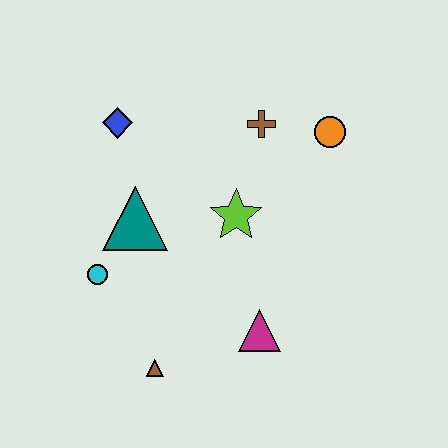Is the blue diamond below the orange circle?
No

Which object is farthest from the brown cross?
The brown triangle is farthest from the brown cross.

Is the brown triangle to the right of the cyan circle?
Yes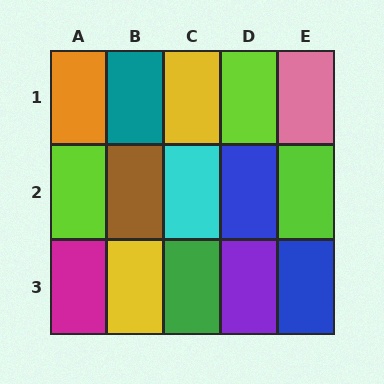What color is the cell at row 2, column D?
Blue.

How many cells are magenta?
1 cell is magenta.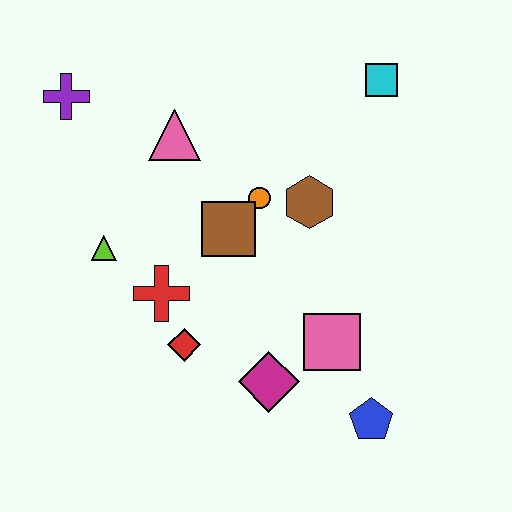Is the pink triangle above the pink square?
Yes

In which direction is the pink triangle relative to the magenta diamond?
The pink triangle is above the magenta diamond.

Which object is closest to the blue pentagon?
The pink square is closest to the blue pentagon.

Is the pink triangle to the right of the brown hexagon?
No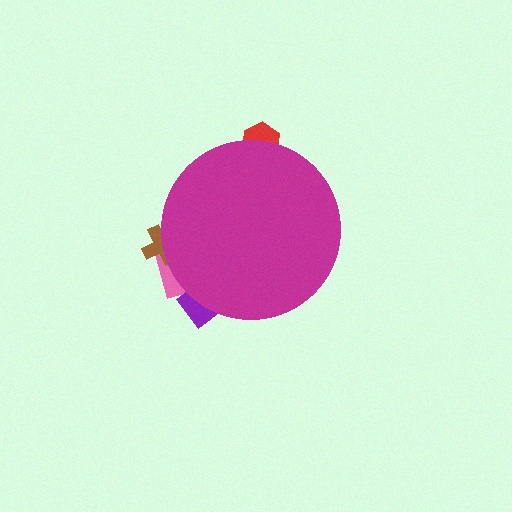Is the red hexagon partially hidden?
Yes, the red hexagon is partially hidden behind the magenta circle.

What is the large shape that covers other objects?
A magenta circle.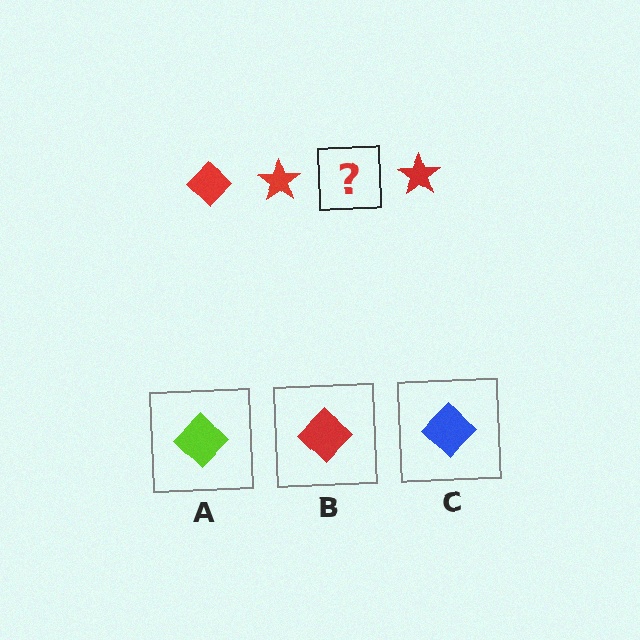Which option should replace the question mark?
Option B.